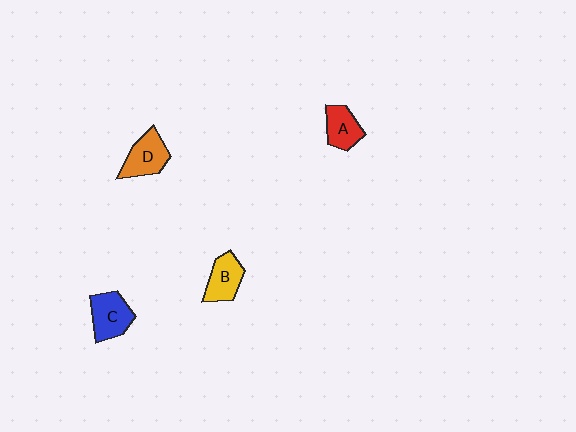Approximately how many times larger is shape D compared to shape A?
Approximately 1.2 times.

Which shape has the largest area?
Shape C (blue).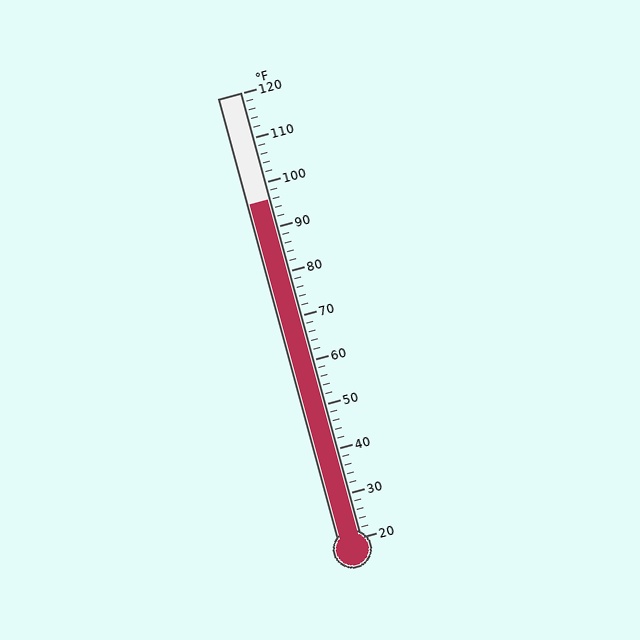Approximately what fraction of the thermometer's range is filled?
The thermometer is filled to approximately 75% of its range.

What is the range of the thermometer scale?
The thermometer scale ranges from 20°F to 120°F.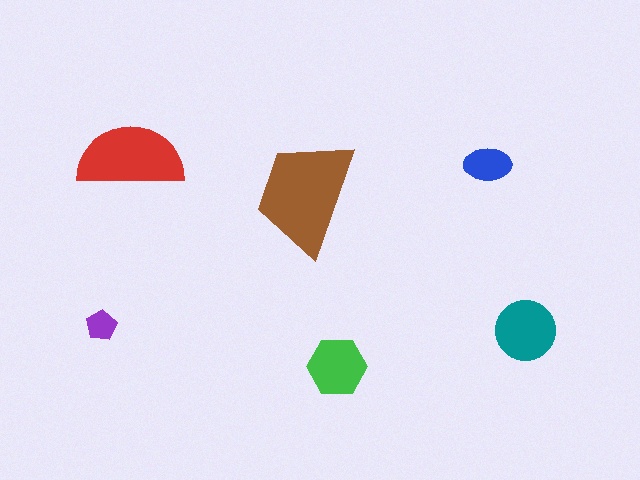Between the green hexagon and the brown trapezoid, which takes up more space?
The brown trapezoid.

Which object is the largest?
The brown trapezoid.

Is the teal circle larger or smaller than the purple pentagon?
Larger.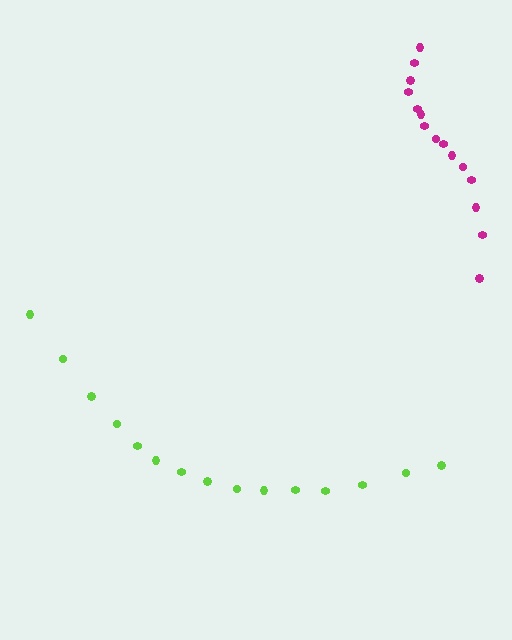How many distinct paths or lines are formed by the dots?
There are 2 distinct paths.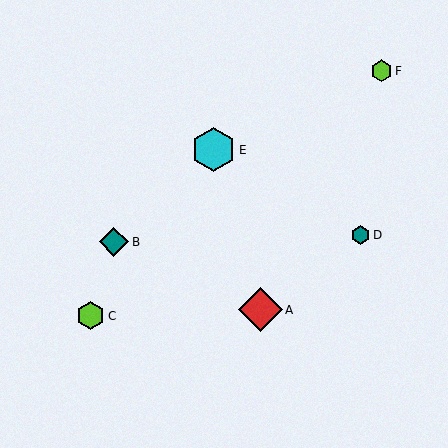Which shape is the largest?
The red diamond (labeled A) is the largest.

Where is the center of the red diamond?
The center of the red diamond is at (260, 310).